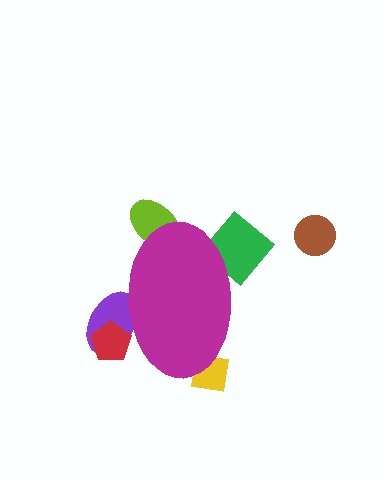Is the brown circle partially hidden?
No, the brown circle is fully visible.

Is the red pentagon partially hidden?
Yes, the red pentagon is partially hidden behind the magenta ellipse.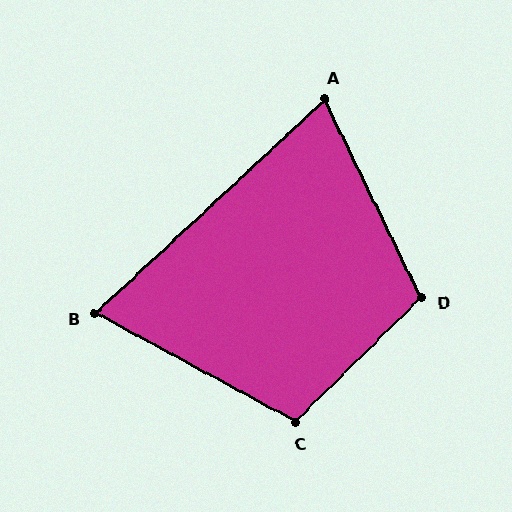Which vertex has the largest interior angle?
D, at approximately 108 degrees.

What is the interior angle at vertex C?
Approximately 107 degrees (obtuse).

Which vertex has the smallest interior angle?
B, at approximately 72 degrees.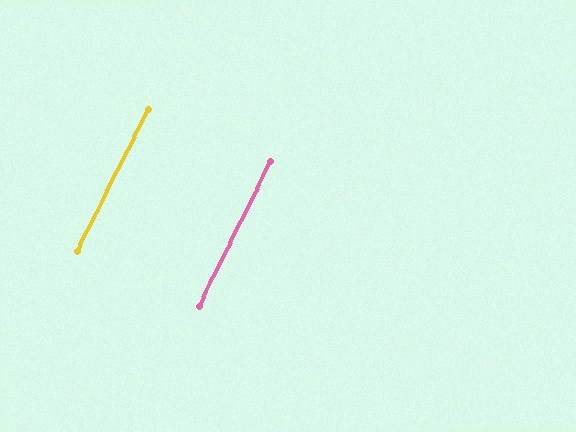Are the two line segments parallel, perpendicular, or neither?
Parallel — their directions differ by only 0.4°.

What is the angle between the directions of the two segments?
Approximately 0 degrees.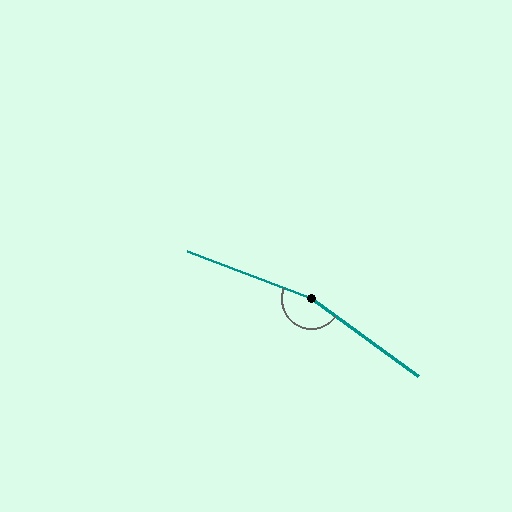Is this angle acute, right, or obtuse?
It is obtuse.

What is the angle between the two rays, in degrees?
Approximately 165 degrees.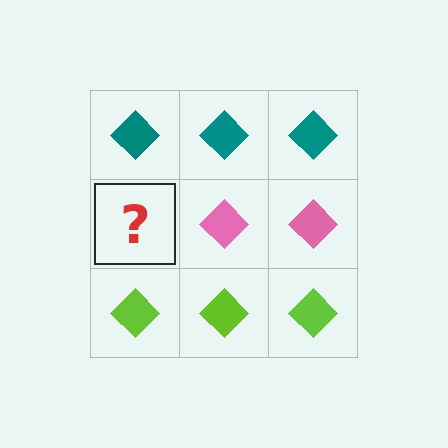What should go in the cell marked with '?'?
The missing cell should contain a pink diamond.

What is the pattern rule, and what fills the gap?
The rule is that each row has a consistent color. The gap should be filled with a pink diamond.